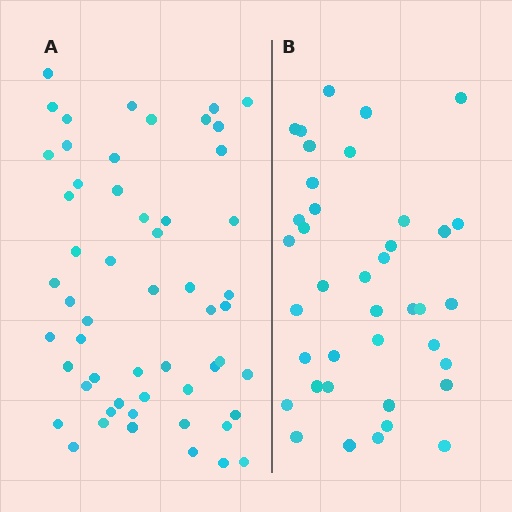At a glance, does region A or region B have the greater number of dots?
Region A (the left region) has more dots.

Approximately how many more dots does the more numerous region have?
Region A has approximately 15 more dots than region B.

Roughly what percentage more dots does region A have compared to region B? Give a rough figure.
About 40% more.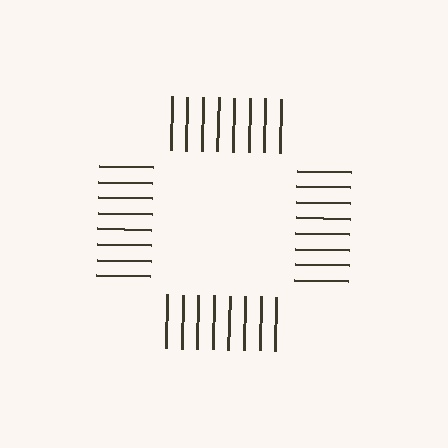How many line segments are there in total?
32 — 8 along each of the 4 edges.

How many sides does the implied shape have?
4 sides — the line-ends trace a square.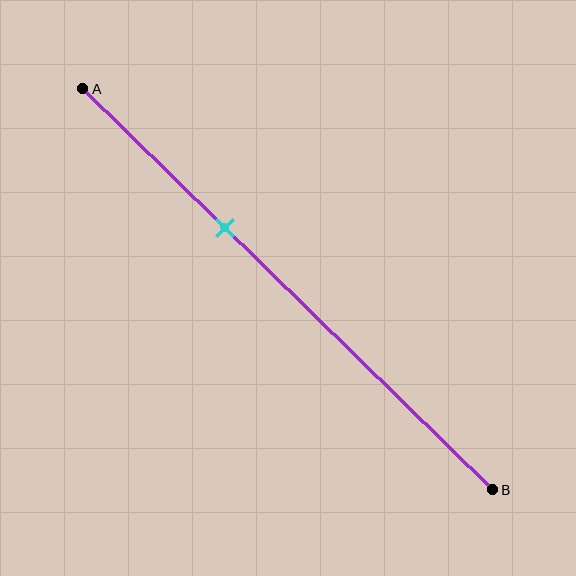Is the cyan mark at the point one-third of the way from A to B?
Yes, the mark is approximately at the one-third point.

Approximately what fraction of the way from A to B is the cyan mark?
The cyan mark is approximately 35% of the way from A to B.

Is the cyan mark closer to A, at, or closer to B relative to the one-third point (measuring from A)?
The cyan mark is approximately at the one-third point of segment AB.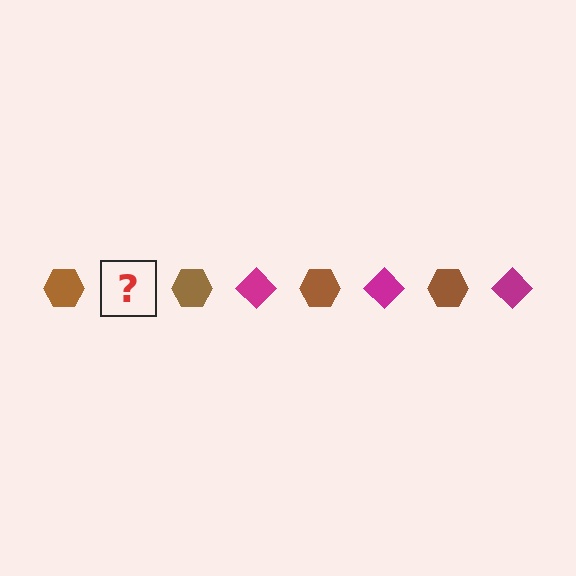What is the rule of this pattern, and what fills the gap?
The rule is that the pattern alternates between brown hexagon and magenta diamond. The gap should be filled with a magenta diamond.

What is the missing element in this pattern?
The missing element is a magenta diamond.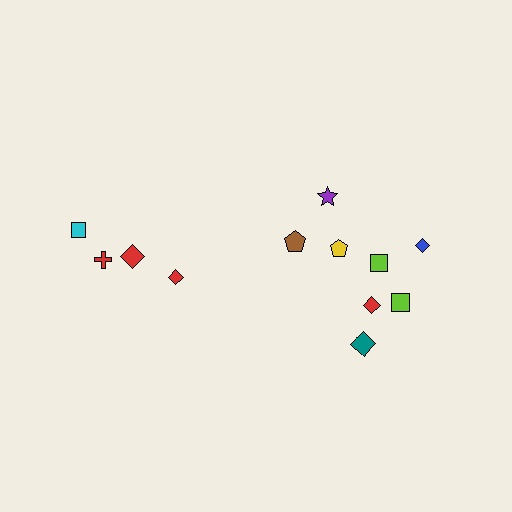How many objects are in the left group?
There are 4 objects.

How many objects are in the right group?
There are 8 objects.